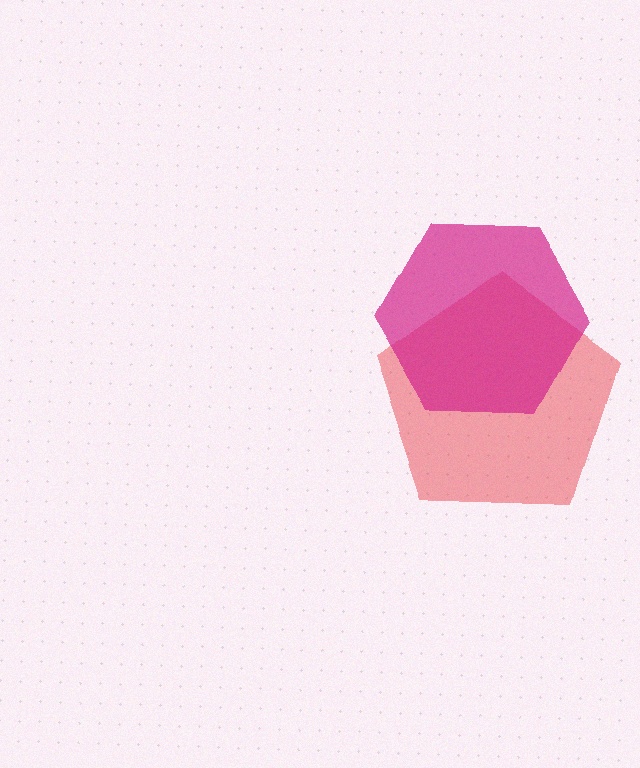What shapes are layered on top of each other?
The layered shapes are: a red pentagon, a magenta hexagon.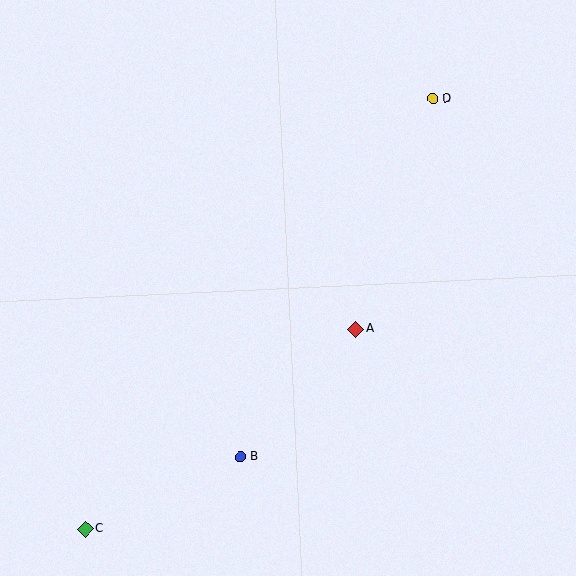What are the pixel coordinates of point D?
Point D is at (433, 99).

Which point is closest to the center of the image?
Point A at (356, 329) is closest to the center.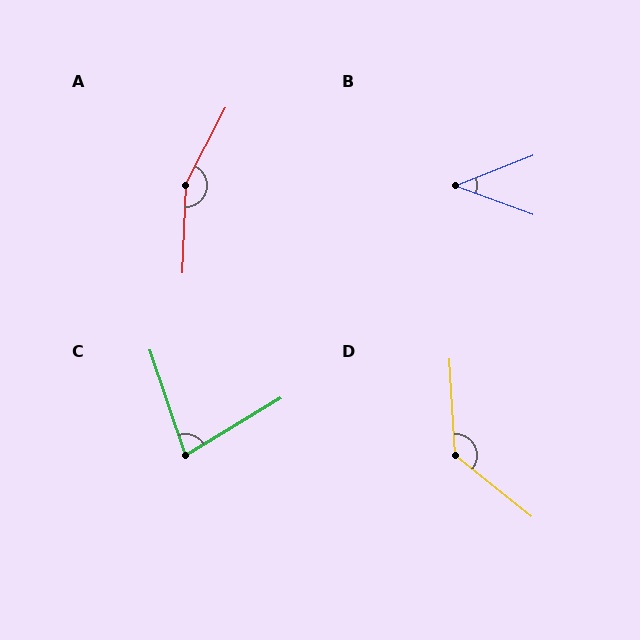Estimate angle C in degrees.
Approximately 78 degrees.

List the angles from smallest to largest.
B (42°), C (78°), D (132°), A (155°).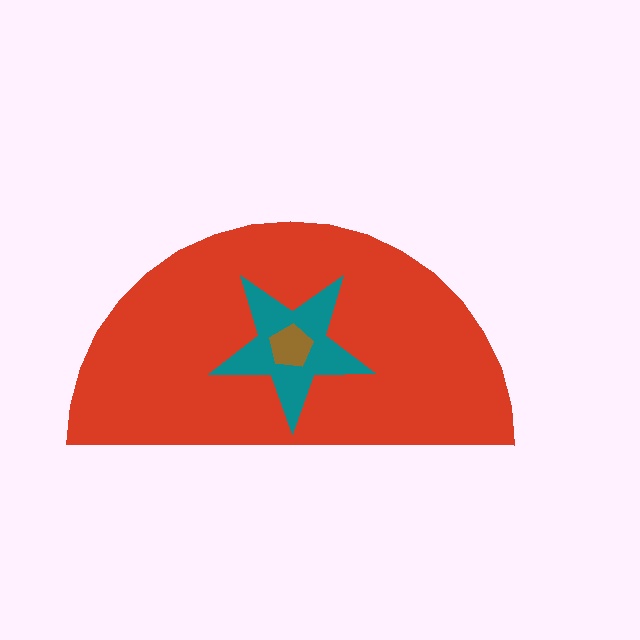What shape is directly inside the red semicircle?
The teal star.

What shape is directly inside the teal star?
The brown pentagon.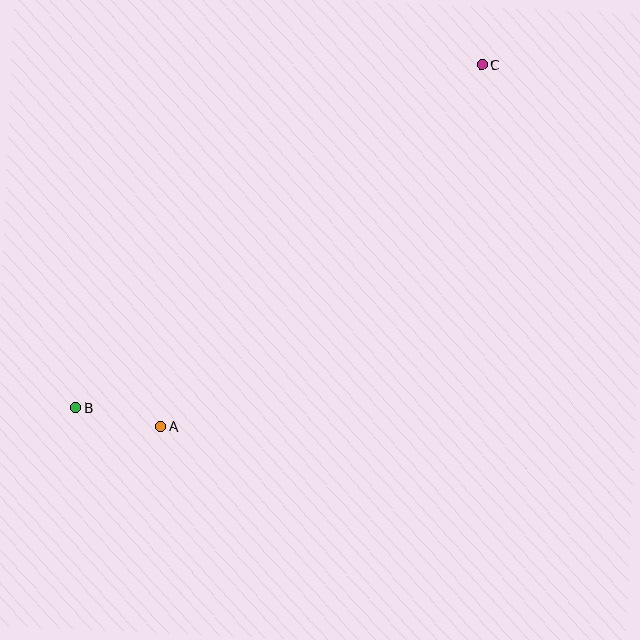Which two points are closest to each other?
Points A and B are closest to each other.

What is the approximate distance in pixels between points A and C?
The distance between A and C is approximately 484 pixels.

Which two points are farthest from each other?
Points B and C are farthest from each other.